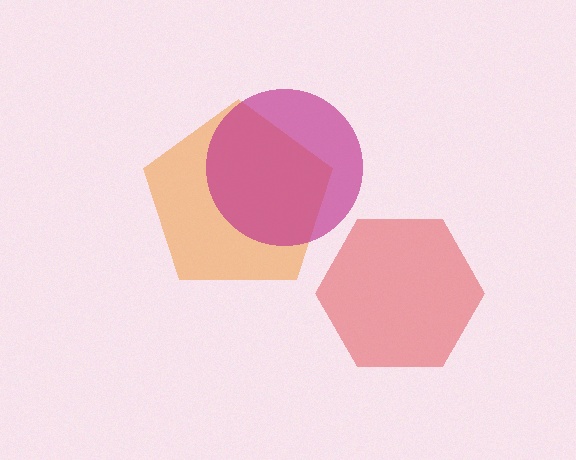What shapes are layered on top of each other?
The layered shapes are: an orange pentagon, a red hexagon, a magenta circle.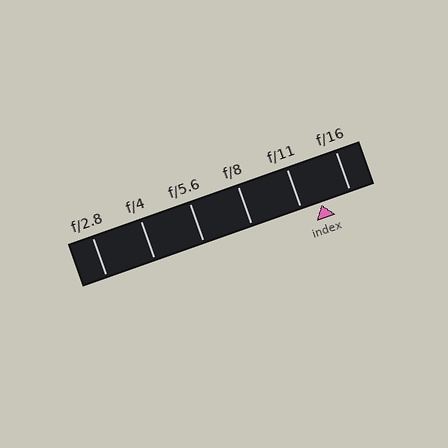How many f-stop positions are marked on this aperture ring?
There are 6 f-stop positions marked.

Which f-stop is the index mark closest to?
The index mark is closest to f/11.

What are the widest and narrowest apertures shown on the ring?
The widest aperture shown is f/2.8 and the narrowest is f/16.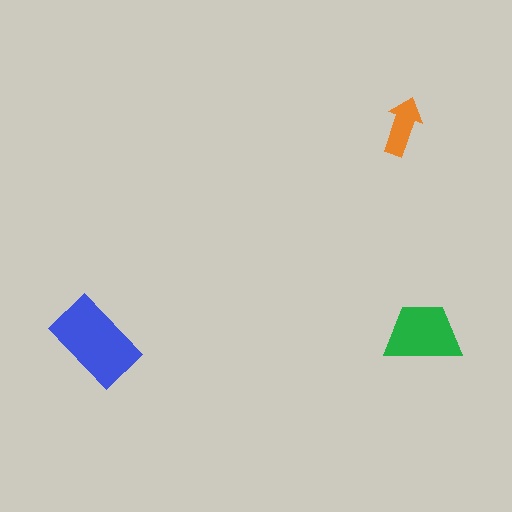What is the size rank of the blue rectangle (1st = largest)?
1st.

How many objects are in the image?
There are 3 objects in the image.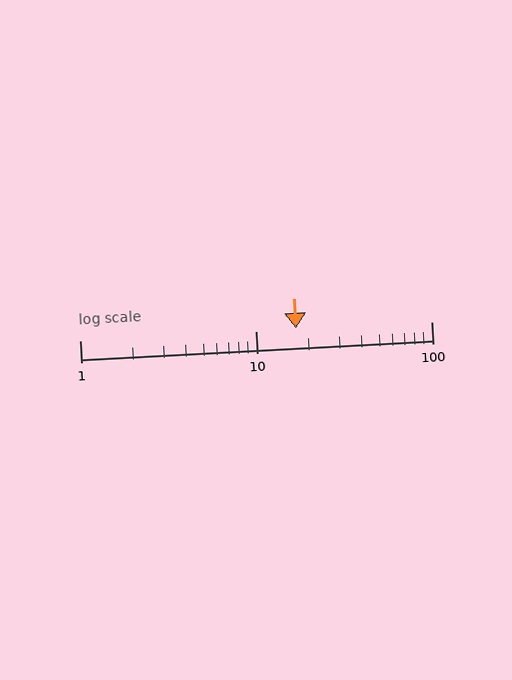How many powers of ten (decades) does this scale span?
The scale spans 2 decades, from 1 to 100.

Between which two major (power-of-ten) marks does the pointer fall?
The pointer is between 10 and 100.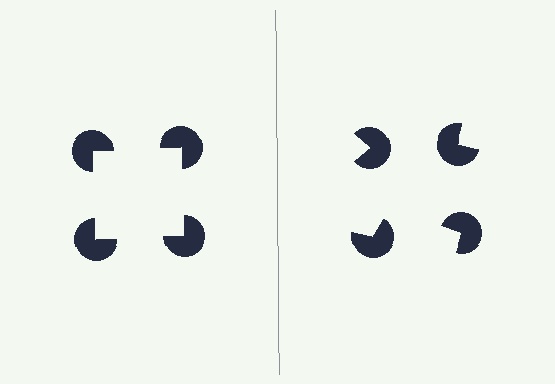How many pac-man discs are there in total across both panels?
8 — 4 on each side.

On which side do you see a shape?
An illusory square appears on the left side. On the right side the wedge cuts are rotated, so no coherent shape forms.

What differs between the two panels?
The pac-man discs are positioned identically on both sides; only the wedge orientations differ. On the left they align to a square; on the right they are misaligned.